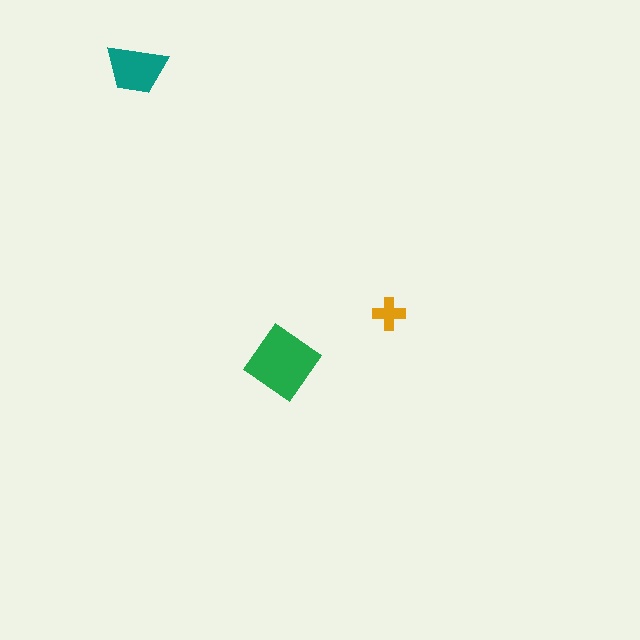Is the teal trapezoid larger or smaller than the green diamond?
Smaller.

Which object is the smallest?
The orange cross.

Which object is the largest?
The green diamond.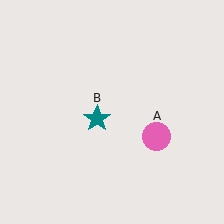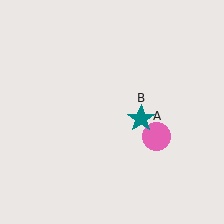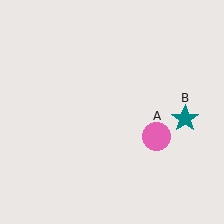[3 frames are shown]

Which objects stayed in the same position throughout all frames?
Pink circle (object A) remained stationary.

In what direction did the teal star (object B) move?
The teal star (object B) moved right.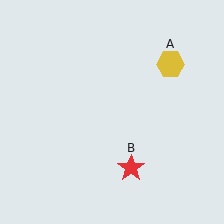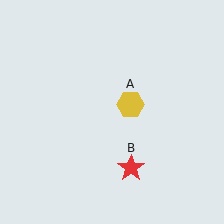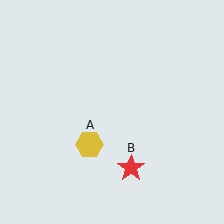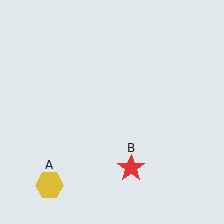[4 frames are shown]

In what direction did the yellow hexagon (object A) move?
The yellow hexagon (object A) moved down and to the left.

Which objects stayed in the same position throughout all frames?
Red star (object B) remained stationary.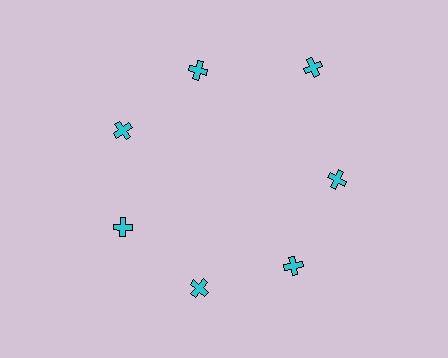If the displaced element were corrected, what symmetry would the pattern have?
It would have 7-fold rotational symmetry — the pattern would map onto itself every 51 degrees.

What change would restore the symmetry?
The symmetry would be restored by moving it inward, back onto the ring so that all 7 crosses sit at equal angles and equal distance from the center.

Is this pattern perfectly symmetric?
No. The 7 cyan crosses are arranged in a ring, but one element near the 1 o'clock position is pushed outward from the center, breaking the 7-fold rotational symmetry.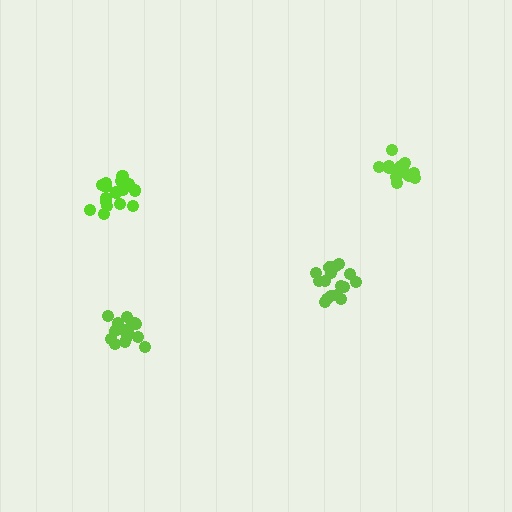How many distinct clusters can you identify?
There are 4 distinct clusters.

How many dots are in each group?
Group 1: 16 dots, Group 2: 16 dots, Group 3: 16 dots, Group 4: 13 dots (61 total).